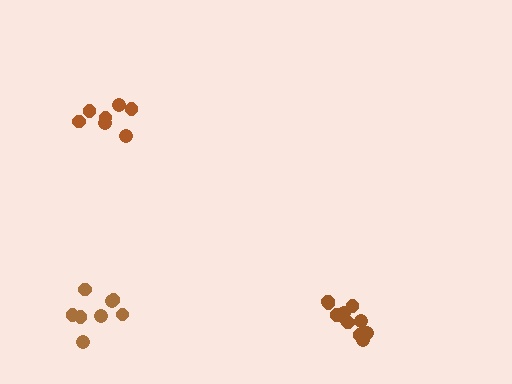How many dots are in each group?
Group 1: 8 dots, Group 2: 7 dots, Group 3: 11 dots (26 total).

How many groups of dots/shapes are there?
There are 3 groups.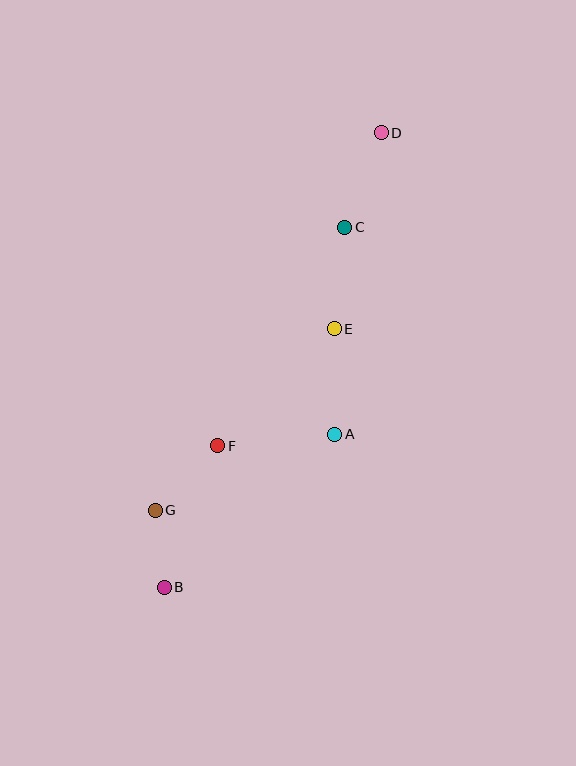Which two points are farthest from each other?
Points B and D are farthest from each other.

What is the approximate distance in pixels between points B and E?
The distance between B and E is approximately 309 pixels.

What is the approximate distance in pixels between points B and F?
The distance between B and F is approximately 151 pixels.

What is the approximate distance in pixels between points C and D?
The distance between C and D is approximately 101 pixels.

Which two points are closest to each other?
Points B and G are closest to each other.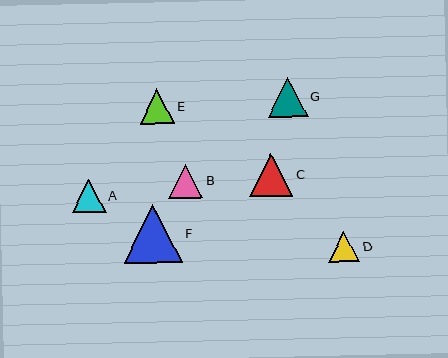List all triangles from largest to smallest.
From largest to smallest: F, C, G, E, B, A, D.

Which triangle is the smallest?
Triangle D is the smallest with a size of approximately 31 pixels.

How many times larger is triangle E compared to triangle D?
Triangle E is approximately 1.1 times the size of triangle D.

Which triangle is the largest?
Triangle F is the largest with a size of approximately 59 pixels.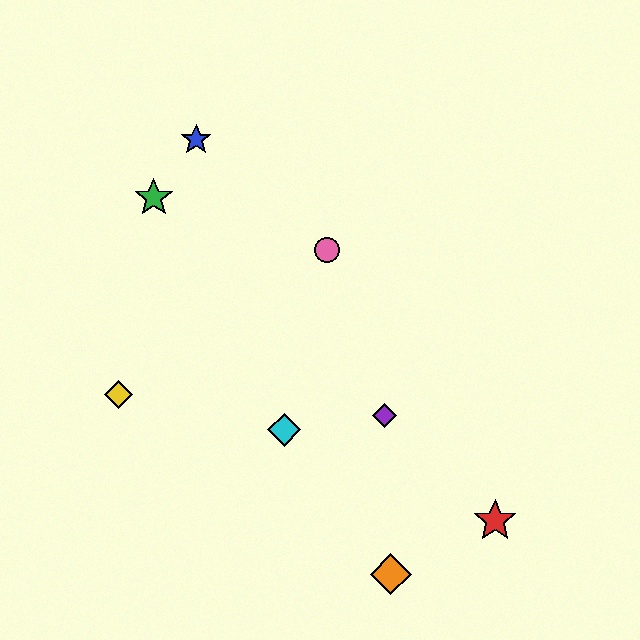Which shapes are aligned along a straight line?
The red star, the green star, the purple diamond are aligned along a straight line.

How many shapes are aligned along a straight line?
3 shapes (the red star, the green star, the purple diamond) are aligned along a straight line.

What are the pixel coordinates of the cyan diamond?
The cyan diamond is at (284, 430).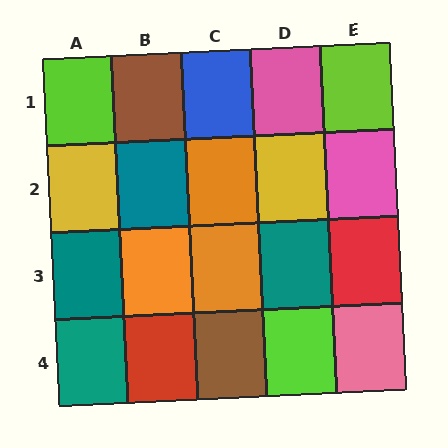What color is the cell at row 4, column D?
Lime.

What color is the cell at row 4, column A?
Teal.